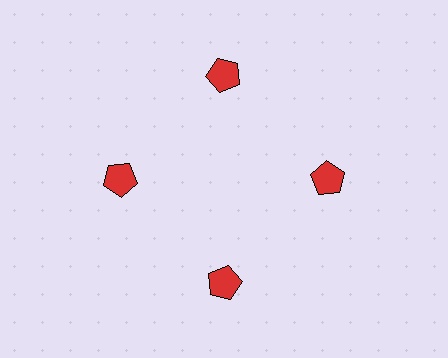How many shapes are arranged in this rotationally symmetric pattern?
There are 4 shapes, arranged in 4 groups of 1.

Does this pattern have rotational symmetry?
Yes, this pattern has 4-fold rotational symmetry. It looks the same after rotating 90 degrees around the center.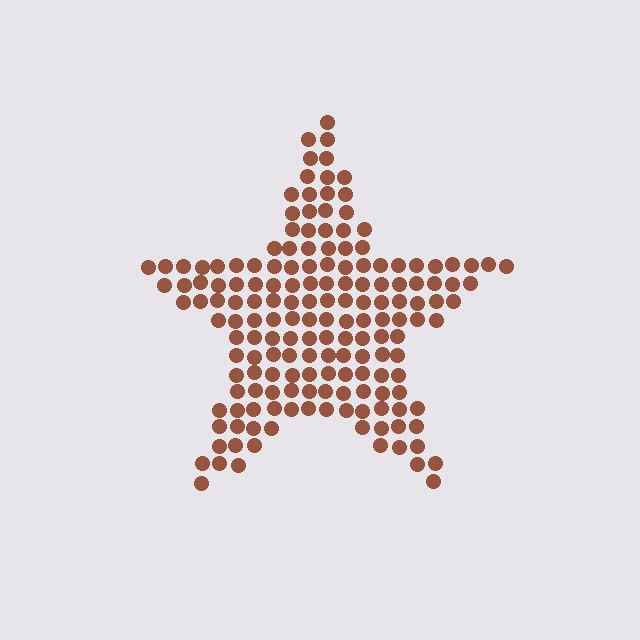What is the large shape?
The large shape is a star.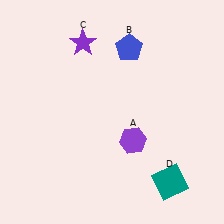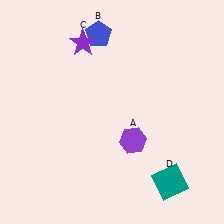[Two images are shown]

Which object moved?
The blue pentagon (B) moved left.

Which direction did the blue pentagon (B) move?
The blue pentagon (B) moved left.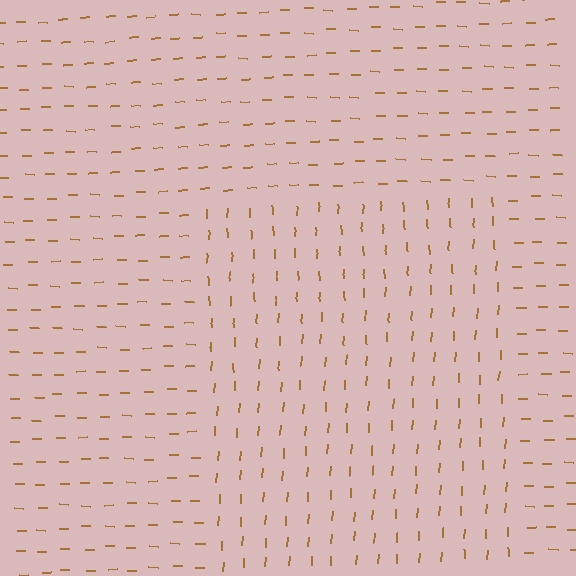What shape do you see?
I see a rectangle.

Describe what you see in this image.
The image is filled with small brown line segments. A rectangle region in the image has lines oriented differently from the surrounding lines, creating a visible texture boundary.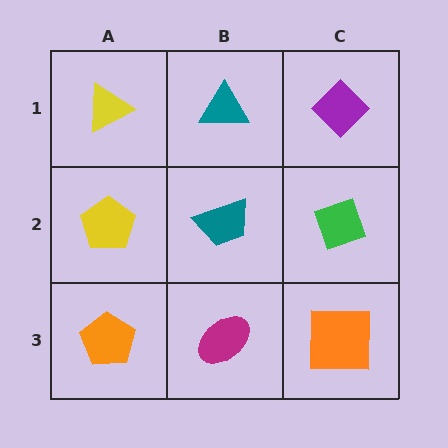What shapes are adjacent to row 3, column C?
A green diamond (row 2, column C), a magenta ellipse (row 3, column B).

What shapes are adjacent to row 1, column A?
A yellow pentagon (row 2, column A), a teal triangle (row 1, column B).